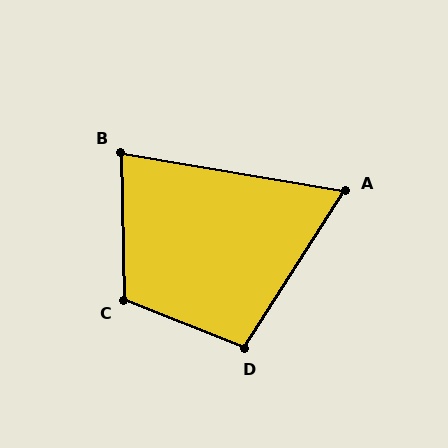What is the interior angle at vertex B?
Approximately 79 degrees (acute).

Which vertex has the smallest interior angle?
A, at approximately 67 degrees.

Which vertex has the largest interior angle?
C, at approximately 113 degrees.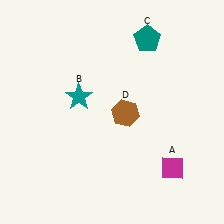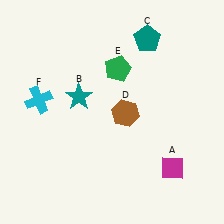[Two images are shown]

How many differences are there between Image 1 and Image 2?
There are 2 differences between the two images.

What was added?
A green pentagon (E), a cyan cross (F) were added in Image 2.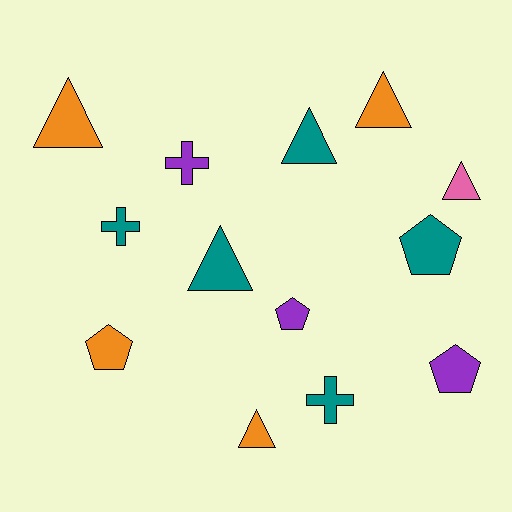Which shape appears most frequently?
Triangle, with 6 objects.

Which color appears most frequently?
Teal, with 5 objects.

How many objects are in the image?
There are 13 objects.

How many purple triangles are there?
There are no purple triangles.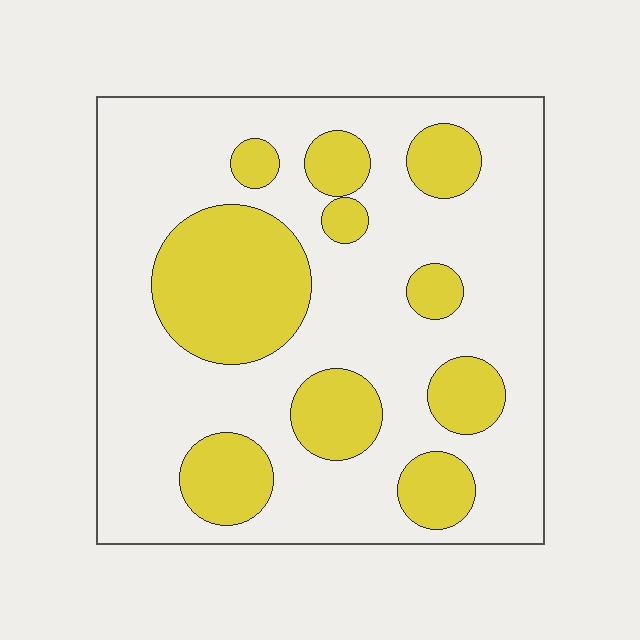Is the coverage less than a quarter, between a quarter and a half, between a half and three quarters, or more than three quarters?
Between a quarter and a half.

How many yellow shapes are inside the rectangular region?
10.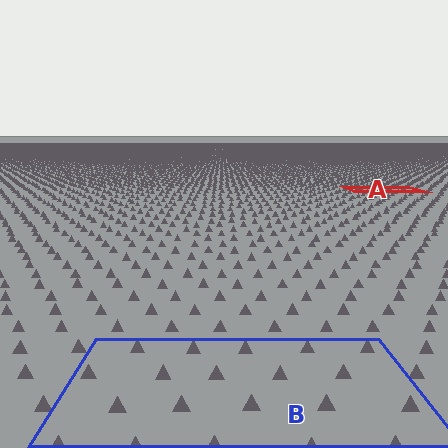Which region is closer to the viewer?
Region B is closer. The texture elements there are larger and more spread out.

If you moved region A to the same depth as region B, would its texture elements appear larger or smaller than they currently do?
They would appear larger. At a closer depth, the same texture elements are projected at a bigger on-screen size.